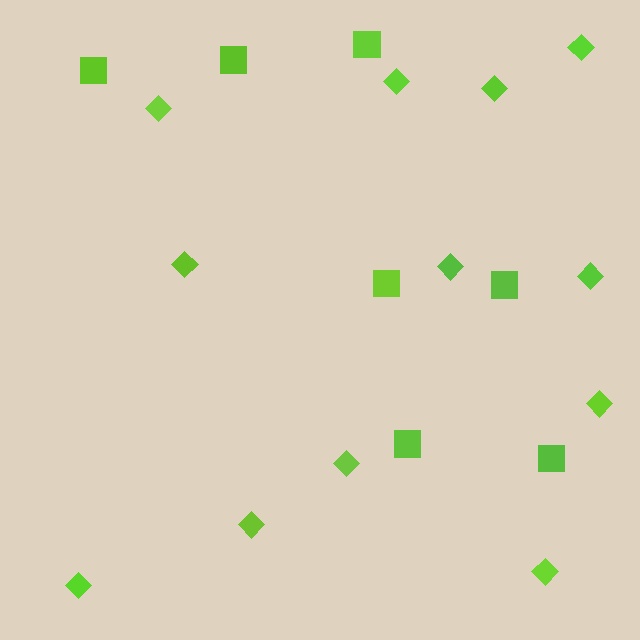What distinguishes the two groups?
There are 2 groups: one group of diamonds (12) and one group of squares (7).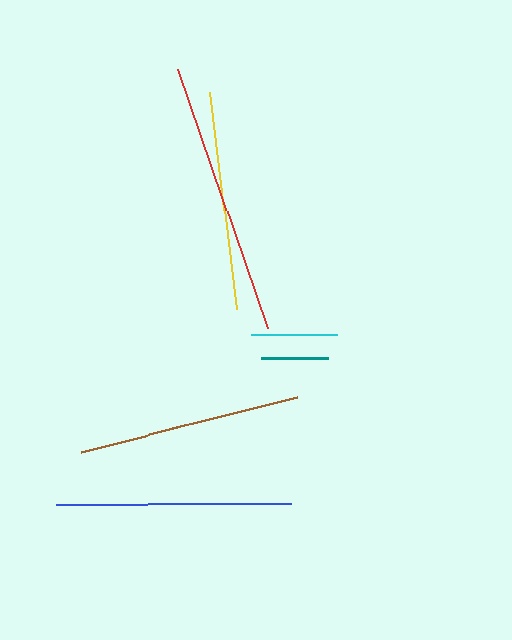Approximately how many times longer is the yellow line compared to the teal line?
The yellow line is approximately 3.2 times the length of the teal line.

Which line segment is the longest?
The red line is the longest at approximately 274 pixels.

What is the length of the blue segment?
The blue segment is approximately 235 pixels long.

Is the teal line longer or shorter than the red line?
The red line is longer than the teal line.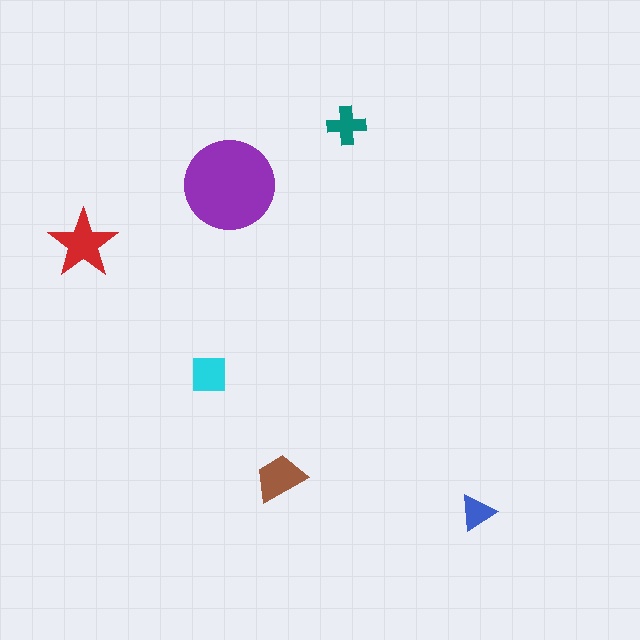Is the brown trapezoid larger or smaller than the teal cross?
Larger.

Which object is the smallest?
The blue triangle.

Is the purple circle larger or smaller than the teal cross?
Larger.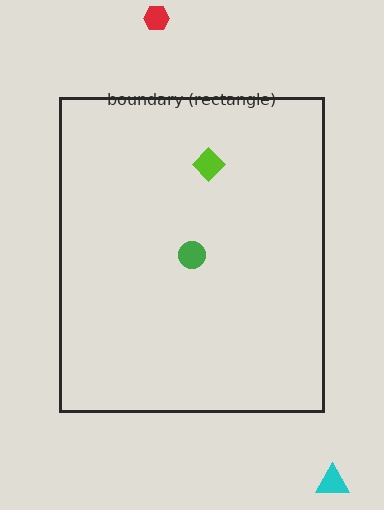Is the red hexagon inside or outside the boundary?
Outside.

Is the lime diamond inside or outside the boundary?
Inside.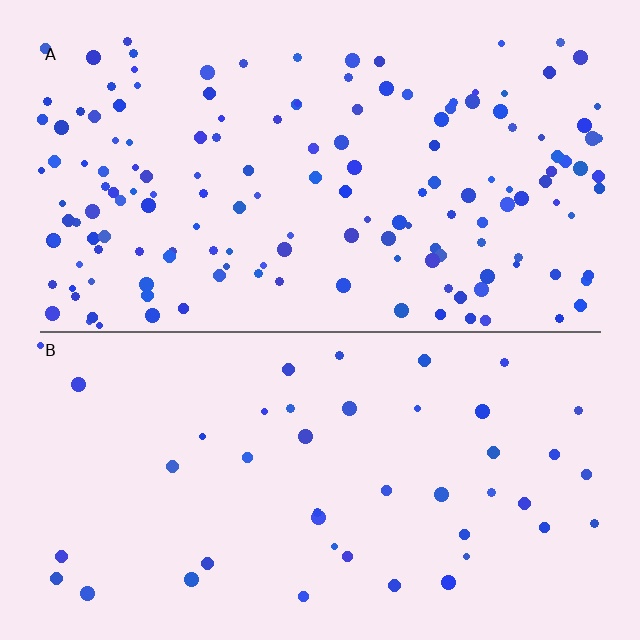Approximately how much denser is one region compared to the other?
Approximately 3.6× — region A over region B.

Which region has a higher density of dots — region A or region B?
A (the top).